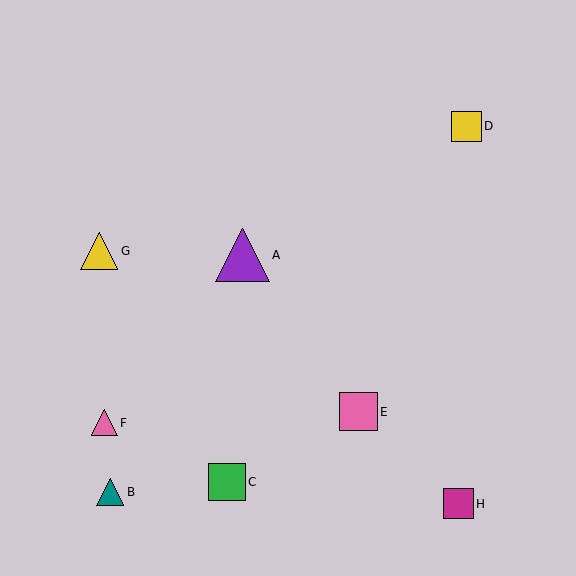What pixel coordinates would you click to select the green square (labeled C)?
Click at (227, 482) to select the green square C.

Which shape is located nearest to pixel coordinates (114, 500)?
The teal triangle (labeled B) at (110, 492) is nearest to that location.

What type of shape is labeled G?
Shape G is a yellow triangle.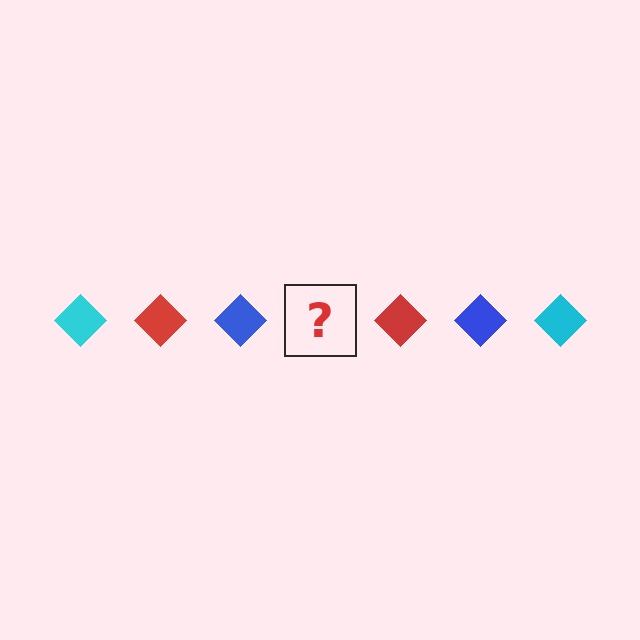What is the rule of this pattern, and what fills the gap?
The rule is that the pattern cycles through cyan, red, blue diamonds. The gap should be filled with a cyan diamond.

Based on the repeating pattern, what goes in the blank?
The blank should be a cyan diamond.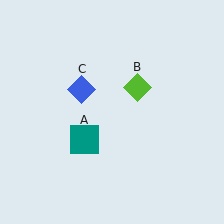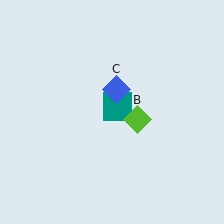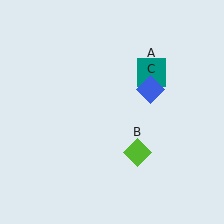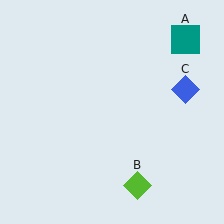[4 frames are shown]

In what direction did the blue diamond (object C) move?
The blue diamond (object C) moved right.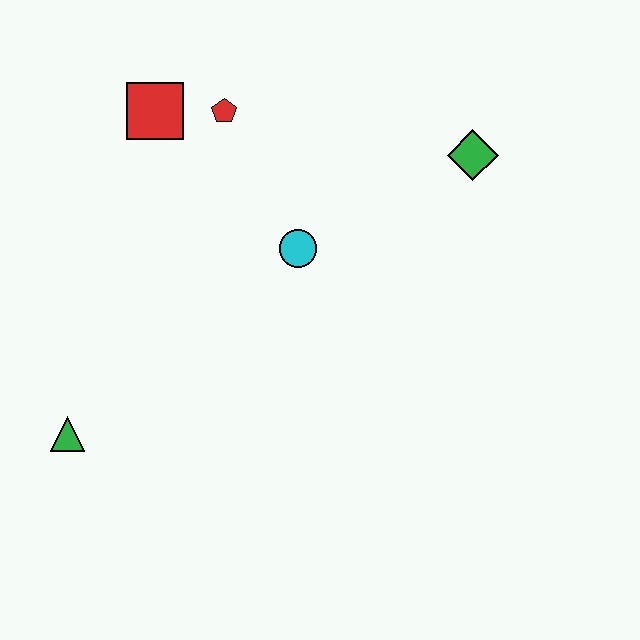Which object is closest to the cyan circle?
The red pentagon is closest to the cyan circle.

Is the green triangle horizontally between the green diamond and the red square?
No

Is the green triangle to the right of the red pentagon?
No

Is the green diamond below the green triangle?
No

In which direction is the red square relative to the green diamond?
The red square is to the left of the green diamond.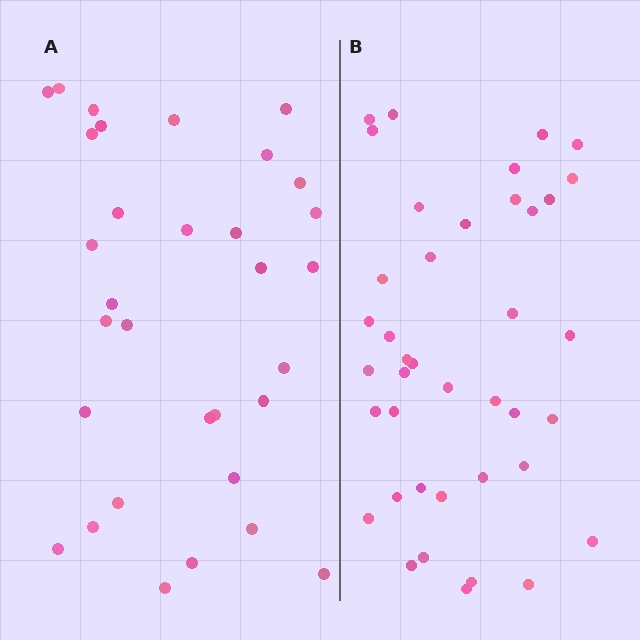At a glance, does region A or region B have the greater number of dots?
Region B (the right region) has more dots.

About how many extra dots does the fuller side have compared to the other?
Region B has roughly 8 or so more dots than region A.